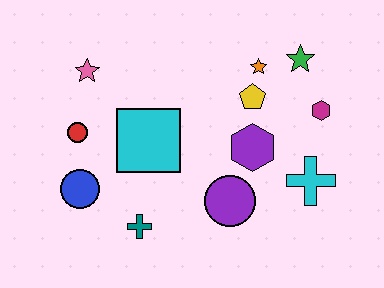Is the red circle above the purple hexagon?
Yes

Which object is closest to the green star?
The orange star is closest to the green star.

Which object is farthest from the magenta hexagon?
The blue circle is farthest from the magenta hexagon.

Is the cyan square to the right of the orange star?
No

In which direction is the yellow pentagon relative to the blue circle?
The yellow pentagon is to the right of the blue circle.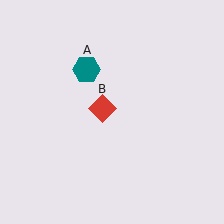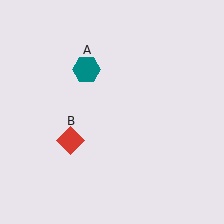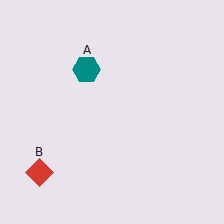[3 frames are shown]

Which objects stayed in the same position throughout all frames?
Teal hexagon (object A) remained stationary.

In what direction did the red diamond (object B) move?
The red diamond (object B) moved down and to the left.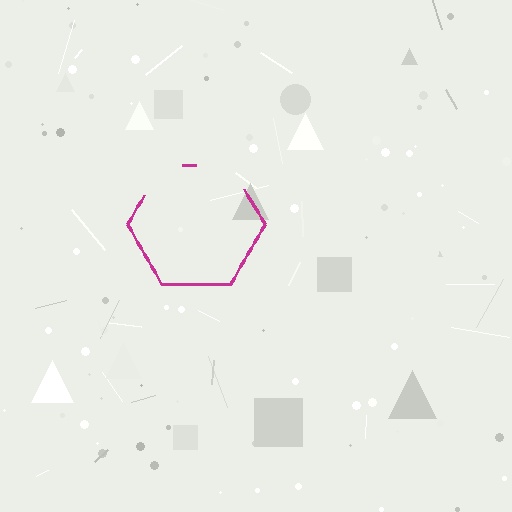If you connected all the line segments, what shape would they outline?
They would outline a hexagon.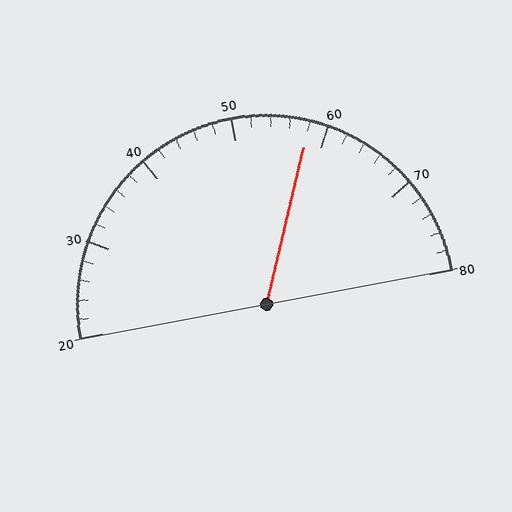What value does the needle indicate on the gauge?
The needle indicates approximately 58.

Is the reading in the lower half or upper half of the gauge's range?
The reading is in the upper half of the range (20 to 80).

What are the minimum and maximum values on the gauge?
The gauge ranges from 20 to 80.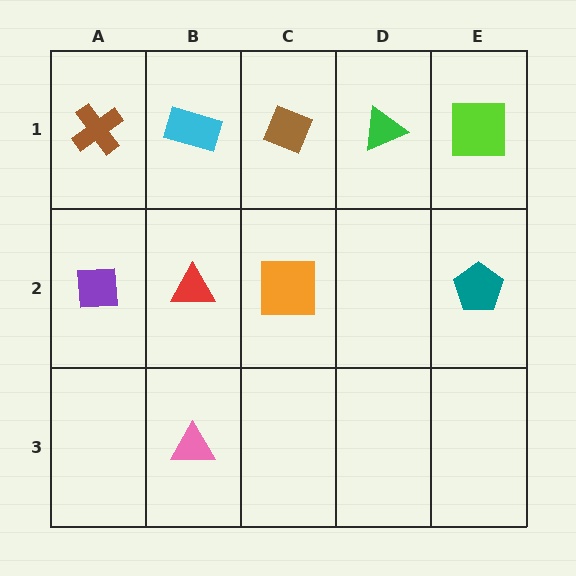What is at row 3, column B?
A pink triangle.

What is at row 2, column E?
A teal pentagon.